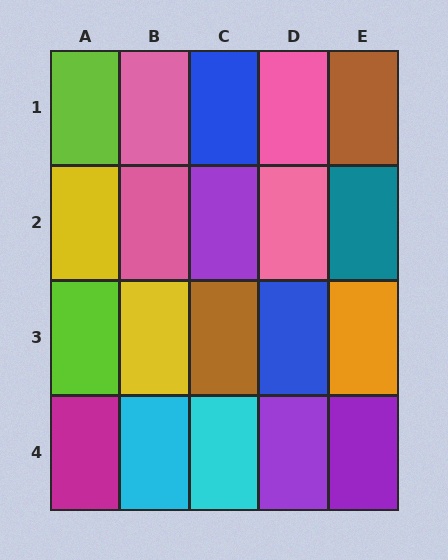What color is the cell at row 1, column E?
Brown.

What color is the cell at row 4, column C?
Cyan.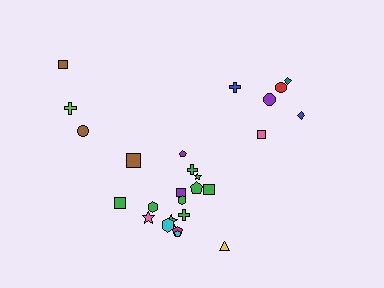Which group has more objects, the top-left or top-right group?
The top-right group.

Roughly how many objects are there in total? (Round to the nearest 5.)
Roughly 25 objects in total.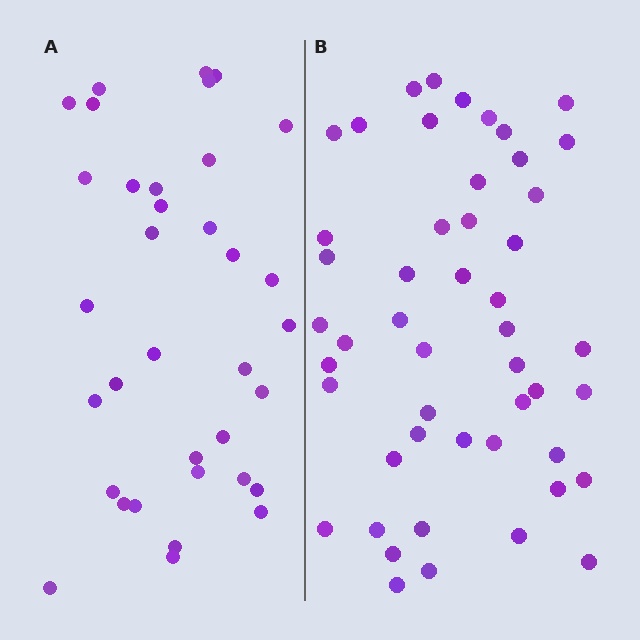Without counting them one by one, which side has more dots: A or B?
Region B (the right region) has more dots.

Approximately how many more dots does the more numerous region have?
Region B has approximately 15 more dots than region A.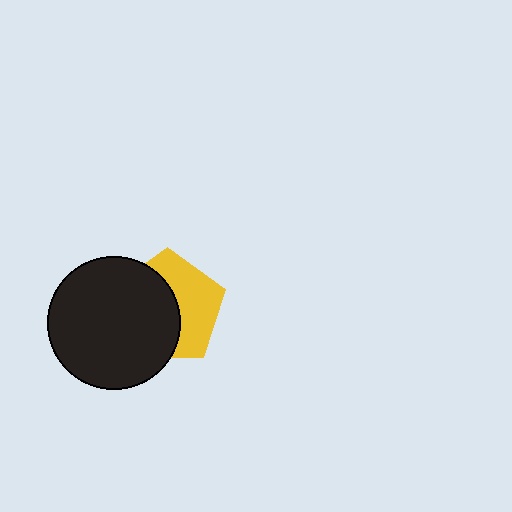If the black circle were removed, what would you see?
You would see the complete yellow pentagon.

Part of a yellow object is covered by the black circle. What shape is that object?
It is a pentagon.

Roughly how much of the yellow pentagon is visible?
About half of it is visible (roughly 46%).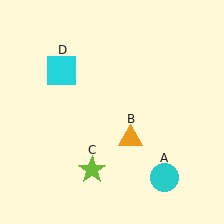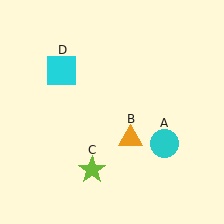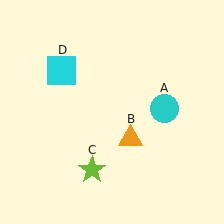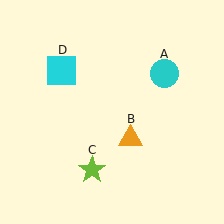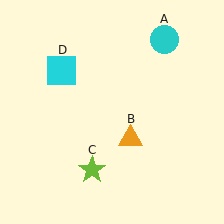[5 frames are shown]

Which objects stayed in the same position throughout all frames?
Orange triangle (object B) and lime star (object C) and cyan square (object D) remained stationary.